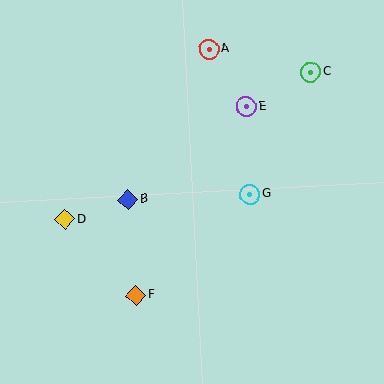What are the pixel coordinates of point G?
Point G is at (250, 194).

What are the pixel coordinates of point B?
Point B is at (128, 200).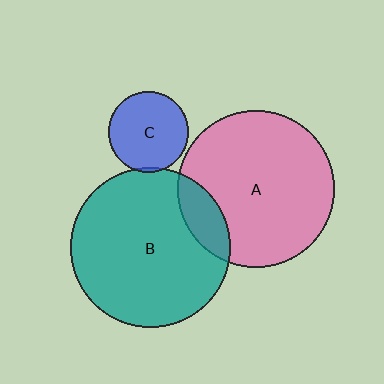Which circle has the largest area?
Circle B (teal).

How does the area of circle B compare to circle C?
Approximately 3.9 times.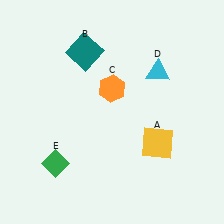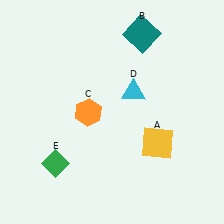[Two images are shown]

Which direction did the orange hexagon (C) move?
The orange hexagon (C) moved down.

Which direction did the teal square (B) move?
The teal square (B) moved right.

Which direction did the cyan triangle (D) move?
The cyan triangle (D) moved left.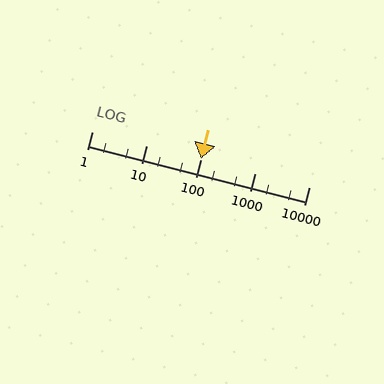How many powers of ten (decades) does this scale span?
The scale spans 4 decades, from 1 to 10000.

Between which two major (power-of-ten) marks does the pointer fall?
The pointer is between 100 and 1000.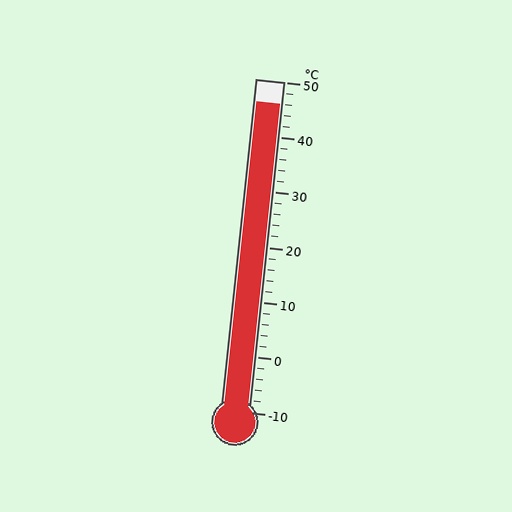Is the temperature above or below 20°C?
The temperature is above 20°C.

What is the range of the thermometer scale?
The thermometer scale ranges from -10°C to 50°C.